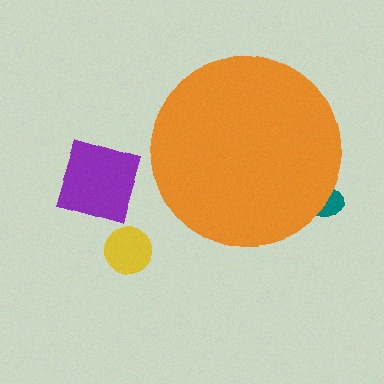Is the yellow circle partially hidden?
No, the yellow circle is fully visible.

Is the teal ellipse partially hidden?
Yes, the teal ellipse is partially hidden behind the orange circle.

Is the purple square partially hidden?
No, the purple square is fully visible.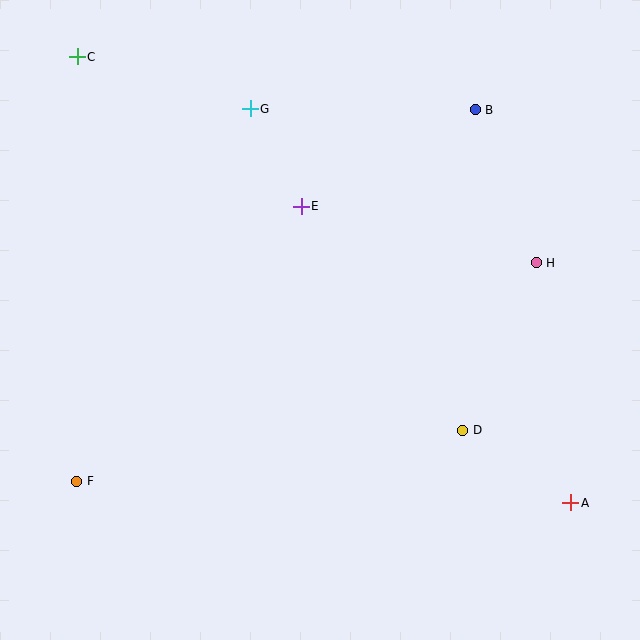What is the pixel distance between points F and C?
The distance between F and C is 424 pixels.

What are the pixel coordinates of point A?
Point A is at (571, 503).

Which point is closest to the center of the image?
Point E at (301, 206) is closest to the center.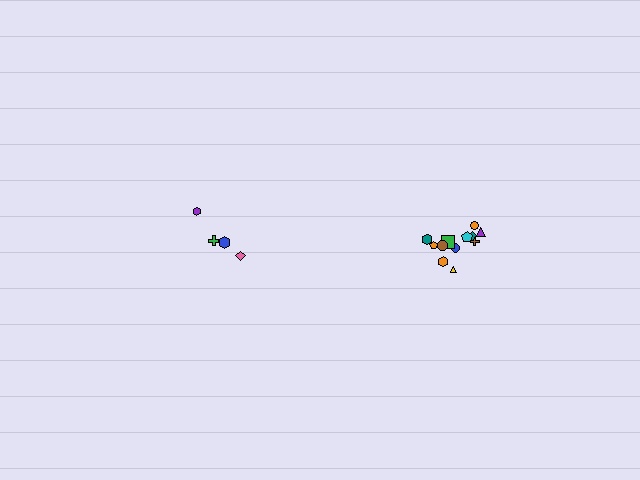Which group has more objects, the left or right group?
The right group.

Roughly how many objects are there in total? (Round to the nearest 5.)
Roughly 15 objects in total.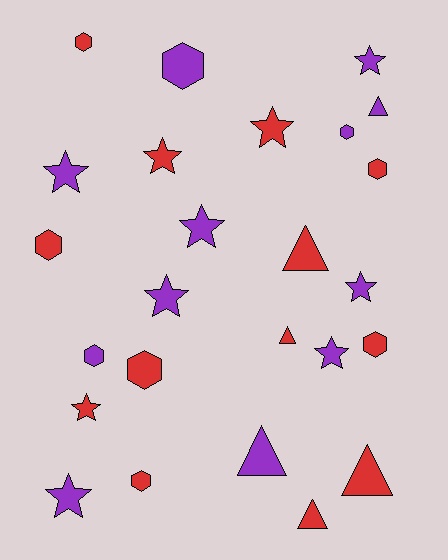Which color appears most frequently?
Red, with 13 objects.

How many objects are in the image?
There are 25 objects.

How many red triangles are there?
There are 4 red triangles.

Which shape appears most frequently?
Star, with 10 objects.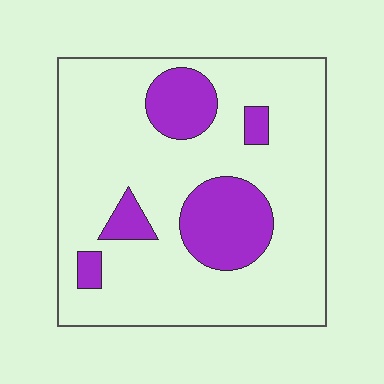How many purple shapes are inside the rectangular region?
5.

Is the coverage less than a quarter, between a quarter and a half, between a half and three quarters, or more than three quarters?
Less than a quarter.